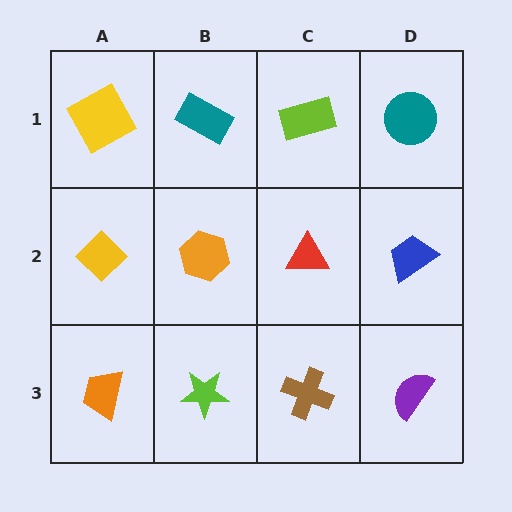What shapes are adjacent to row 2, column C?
A lime rectangle (row 1, column C), a brown cross (row 3, column C), an orange hexagon (row 2, column B), a blue trapezoid (row 2, column D).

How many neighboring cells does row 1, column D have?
2.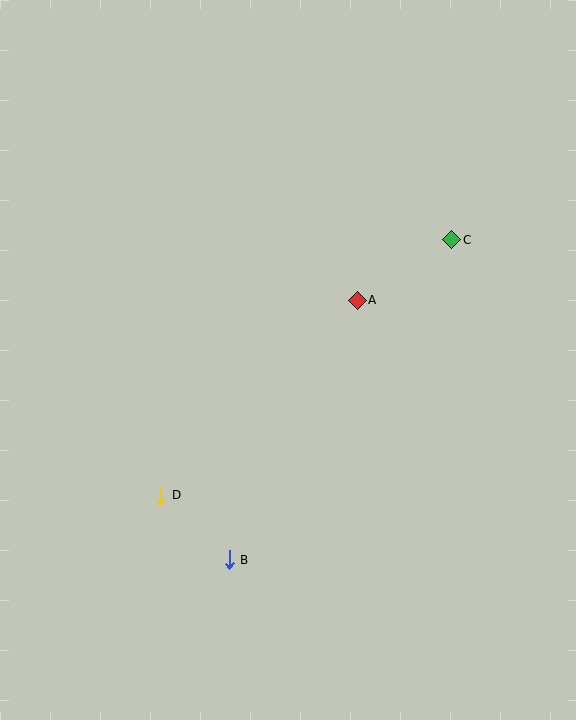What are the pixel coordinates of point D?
Point D is at (161, 495).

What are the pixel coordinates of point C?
Point C is at (452, 240).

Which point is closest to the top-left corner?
Point A is closest to the top-left corner.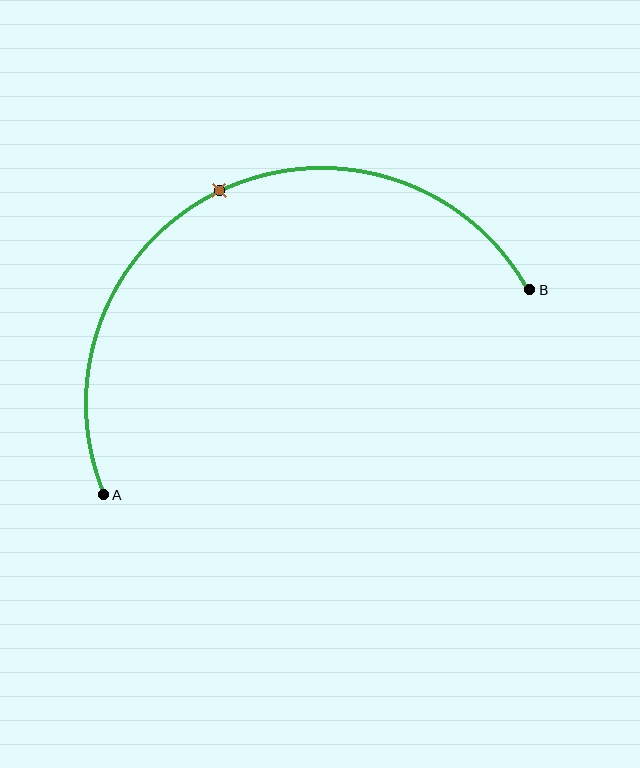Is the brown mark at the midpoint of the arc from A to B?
Yes. The brown mark lies on the arc at equal arc-length from both A and B — it is the arc midpoint.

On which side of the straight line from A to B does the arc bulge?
The arc bulges above the straight line connecting A and B.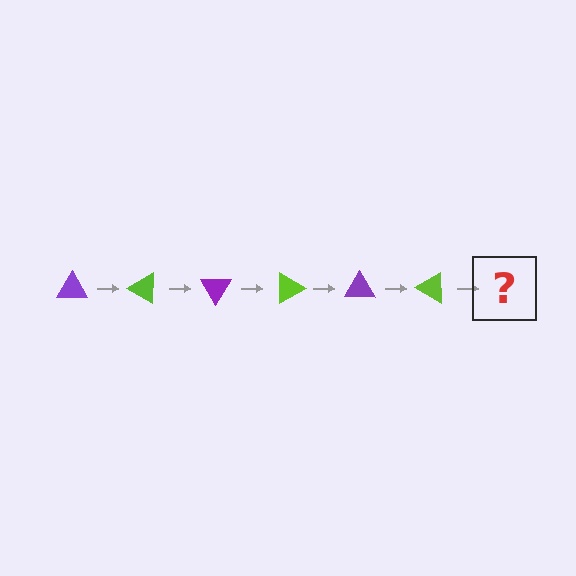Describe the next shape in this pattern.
It should be a purple triangle, rotated 180 degrees from the start.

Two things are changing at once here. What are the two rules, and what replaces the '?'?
The two rules are that it rotates 30 degrees each step and the color cycles through purple and lime. The '?' should be a purple triangle, rotated 180 degrees from the start.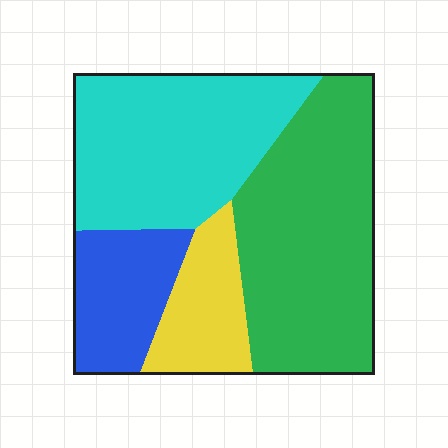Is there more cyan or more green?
Green.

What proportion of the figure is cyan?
Cyan covers about 35% of the figure.